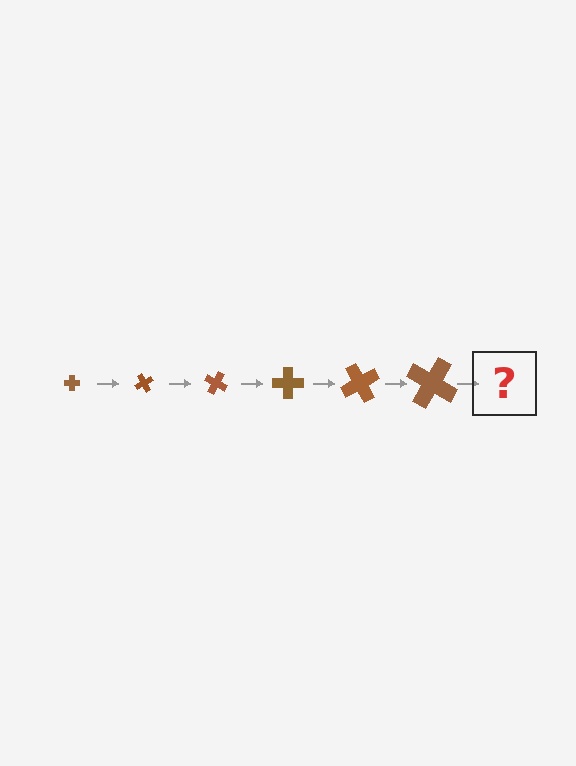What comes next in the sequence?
The next element should be a cross, larger than the previous one and rotated 360 degrees from the start.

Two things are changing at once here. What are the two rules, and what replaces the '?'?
The two rules are that the cross grows larger each step and it rotates 60 degrees each step. The '?' should be a cross, larger than the previous one and rotated 360 degrees from the start.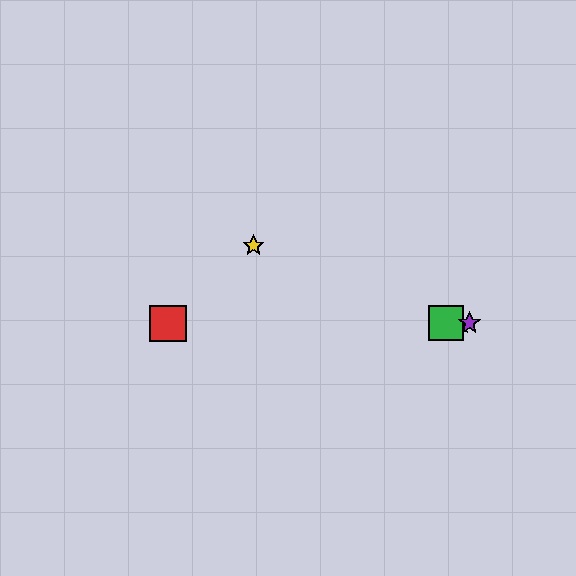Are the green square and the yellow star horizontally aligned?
No, the green square is at y≈323 and the yellow star is at y≈246.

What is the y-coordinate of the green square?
The green square is at y≈323.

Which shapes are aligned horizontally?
The red square, the blue star, the green square, the purple star are aligned horizontally.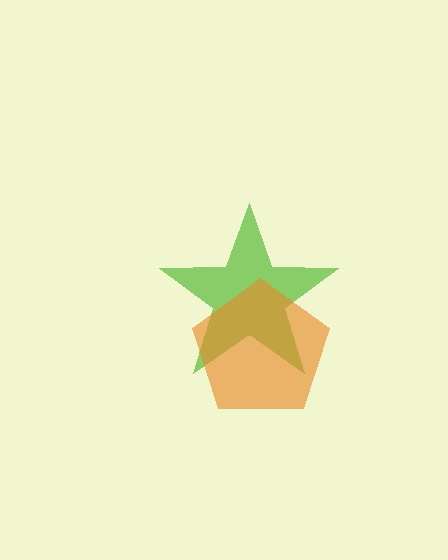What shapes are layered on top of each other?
The layered shapes are: a lime star, an orange pentagon.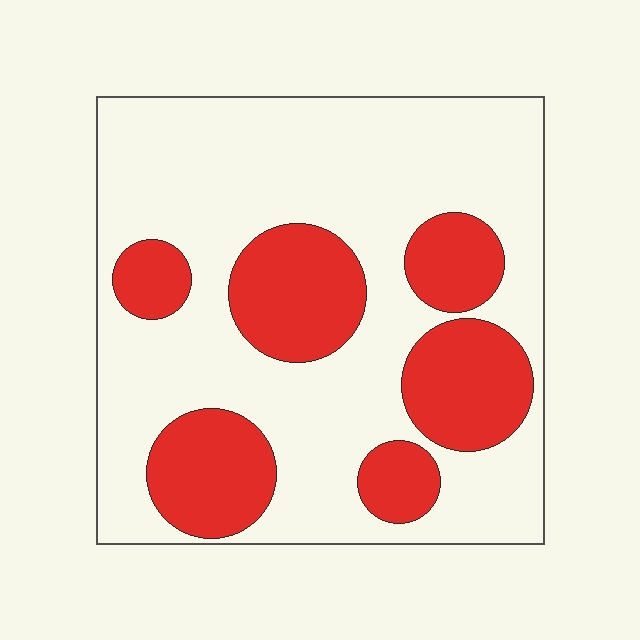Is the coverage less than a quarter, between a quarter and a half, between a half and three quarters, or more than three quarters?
Between a quarter and a half.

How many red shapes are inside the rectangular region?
6.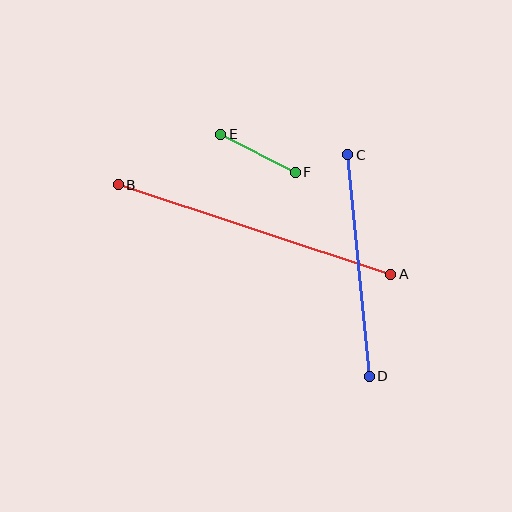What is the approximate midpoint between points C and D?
The midpoint is at approximately (358, 265) pixels.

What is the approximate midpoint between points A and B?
The midpoint is at approximately (254, 230) pixels.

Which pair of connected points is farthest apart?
Points A and B are farthest apart.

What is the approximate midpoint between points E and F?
The midpoint is at approximately (258, 153) pixels.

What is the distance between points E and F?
The distance is approximately 84 pixels.